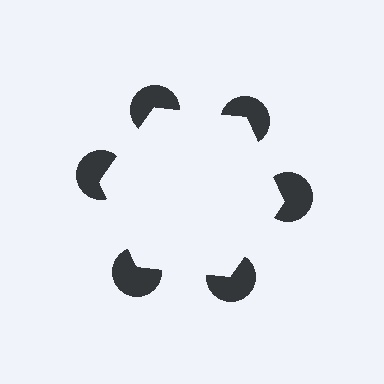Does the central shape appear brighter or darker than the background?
It typically appears slightly brighter than the background, even though no actual brightness change is drawn.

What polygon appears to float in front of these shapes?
An illusory hexagon — its edges are inferred from the aligned wedge cuts in the pac-man discs, not physically drawn.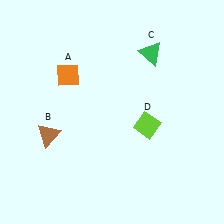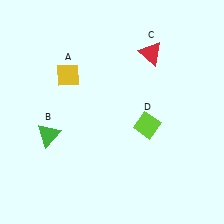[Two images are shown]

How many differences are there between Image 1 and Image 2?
There are 3 differences between the two images.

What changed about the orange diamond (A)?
In Image 1, A is orange. In Image 2, it changed to yellow.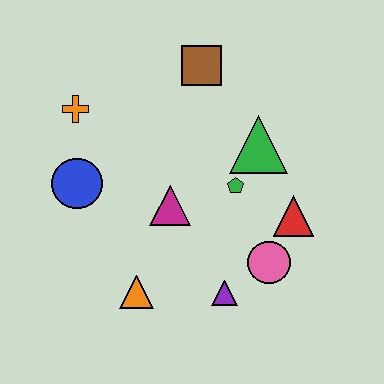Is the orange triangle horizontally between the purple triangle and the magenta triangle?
No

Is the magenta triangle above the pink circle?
Yes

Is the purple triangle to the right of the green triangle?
No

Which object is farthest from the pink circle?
The orange cross is farthest from the pink circle.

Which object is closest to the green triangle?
The green pentagon is closest to the green triangle.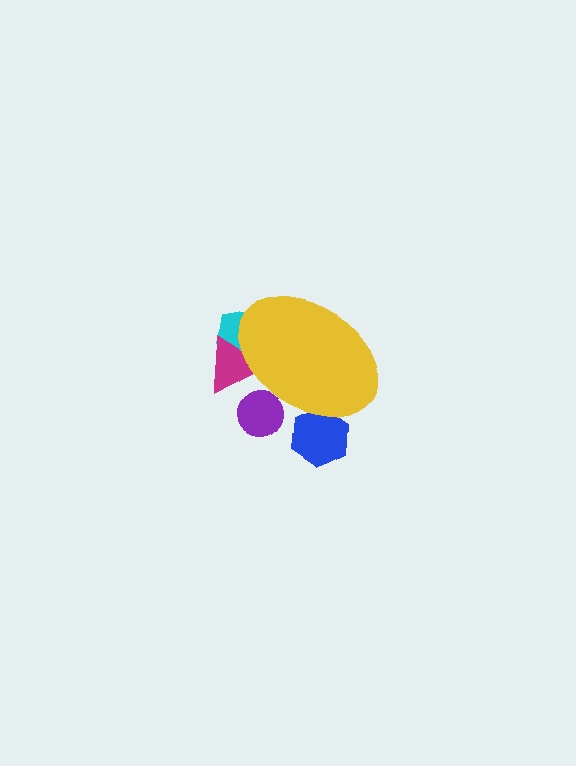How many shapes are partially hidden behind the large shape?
4 shapes are partially hidden.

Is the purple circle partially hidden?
Yes, the purple circle is partially hidden behind the yellow ellipse.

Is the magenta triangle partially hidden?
Yes, the magenta triangle is partially hidden behind the yellow ellipse.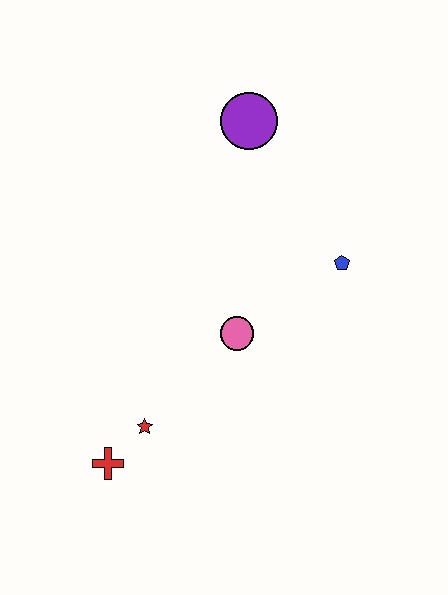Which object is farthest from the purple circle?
The red cross is farthest from the purple circle.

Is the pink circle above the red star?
Yes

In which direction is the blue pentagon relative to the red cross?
The blue pentagon is to the right of the red cross.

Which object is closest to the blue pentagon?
The pink circle is closest to the blue pentagon.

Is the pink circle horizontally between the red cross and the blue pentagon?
Yes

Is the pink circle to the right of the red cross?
Yes